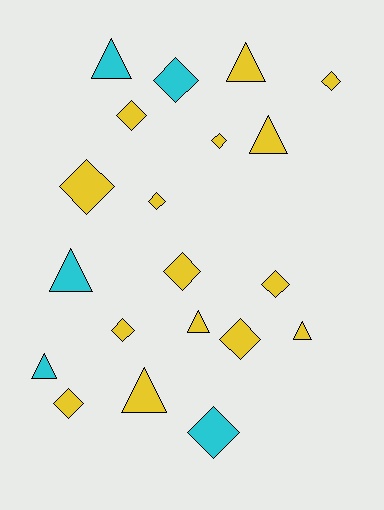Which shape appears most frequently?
Diamond, with 12 objects.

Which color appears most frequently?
Yellow, with 15 objects.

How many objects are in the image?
There are 20 objects.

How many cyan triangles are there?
There are 3 cyan triangles.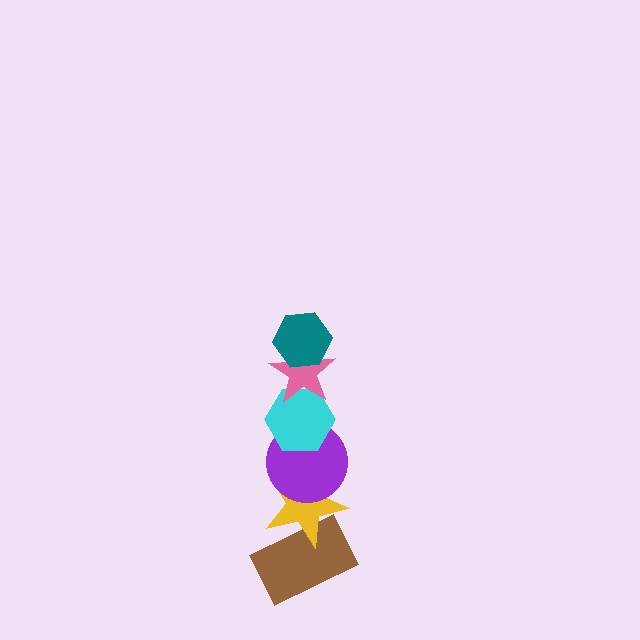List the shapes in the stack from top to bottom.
From top to bottom: the teal hexagon, the pink star, the cyan hexagon, the purple circle, the yellow star, the brown rectangle.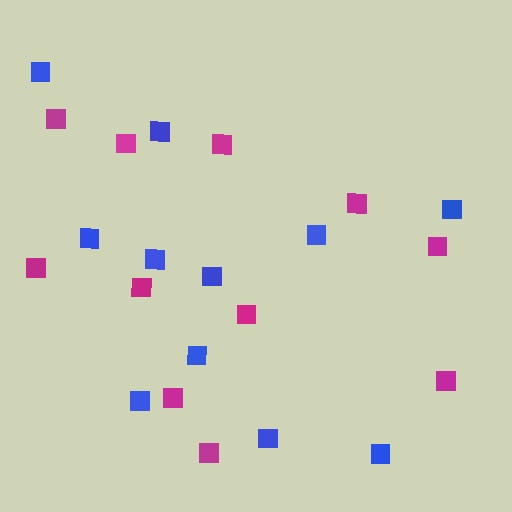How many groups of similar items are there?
There are 2 groups: one group of blue squares (11) and one group of magenta squares (11).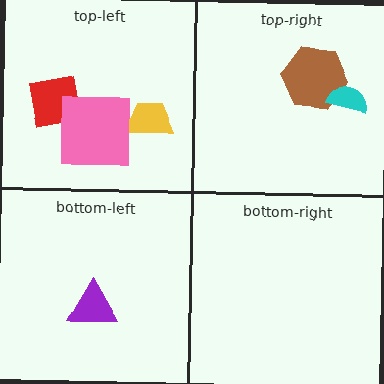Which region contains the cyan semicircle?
The top-right region.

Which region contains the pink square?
The top-left region.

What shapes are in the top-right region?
The brown hexagon, the cyan semicircle.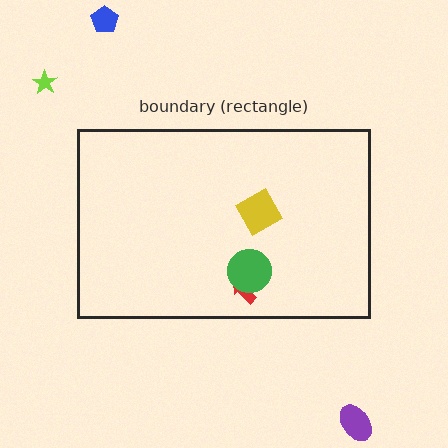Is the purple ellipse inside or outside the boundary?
Outside.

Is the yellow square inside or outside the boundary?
Inside.